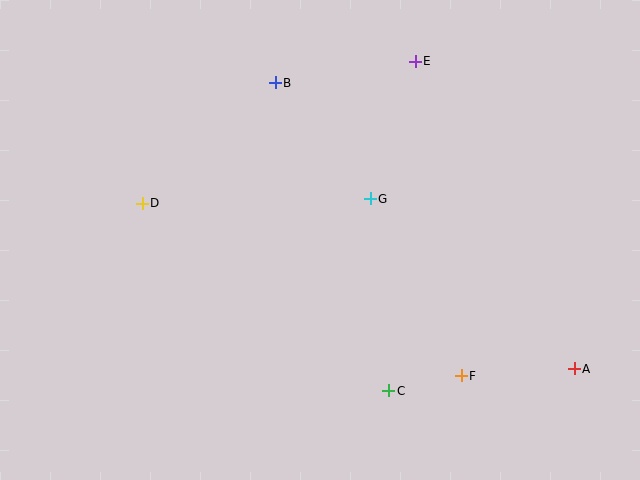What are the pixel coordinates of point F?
Point F is at (461, 376).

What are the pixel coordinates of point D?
Point D is at (142, 203).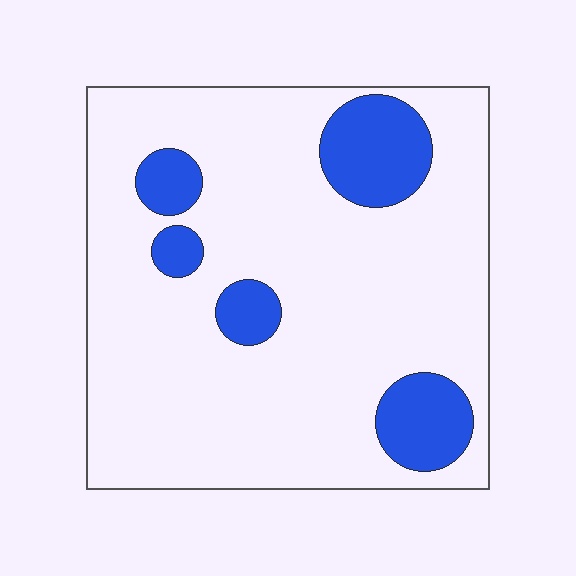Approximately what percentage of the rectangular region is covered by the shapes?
Approximately 15%.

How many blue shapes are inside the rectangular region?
5.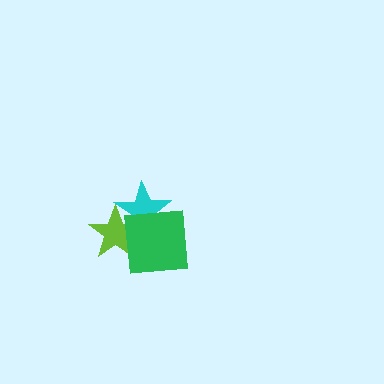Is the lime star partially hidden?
Yes, it is partially covered by another shape.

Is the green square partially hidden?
No, no other shape covers it.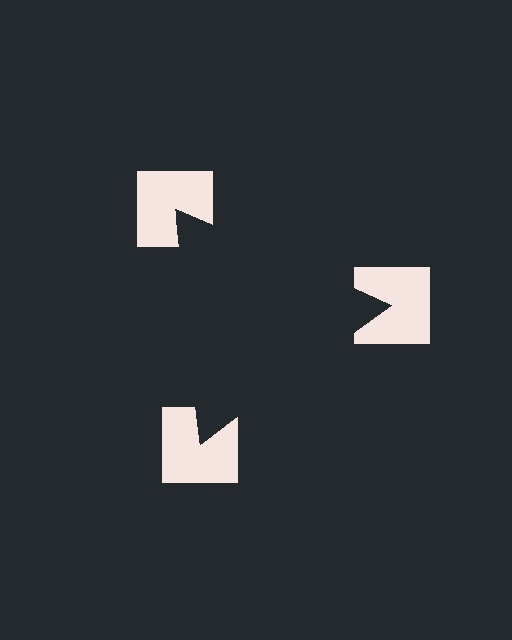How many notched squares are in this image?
There are 3 — one at each vertex of the illusory triangle.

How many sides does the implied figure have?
3 sides.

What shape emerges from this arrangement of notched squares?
An illusory triangle — its edges are inferred from the aligned wedge cuts in the notched squares, not physically drawn.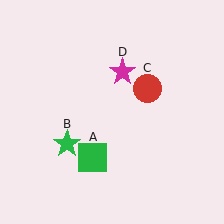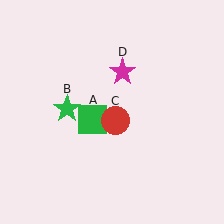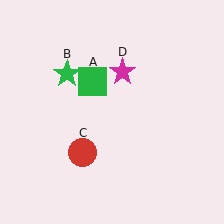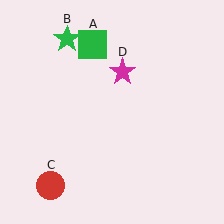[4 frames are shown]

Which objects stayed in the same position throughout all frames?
Magenta star (object D) remained stationary.